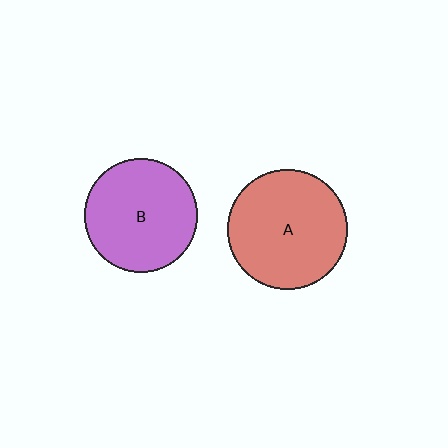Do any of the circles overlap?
No, none of the circles overlap.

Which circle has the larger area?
Circle A (red).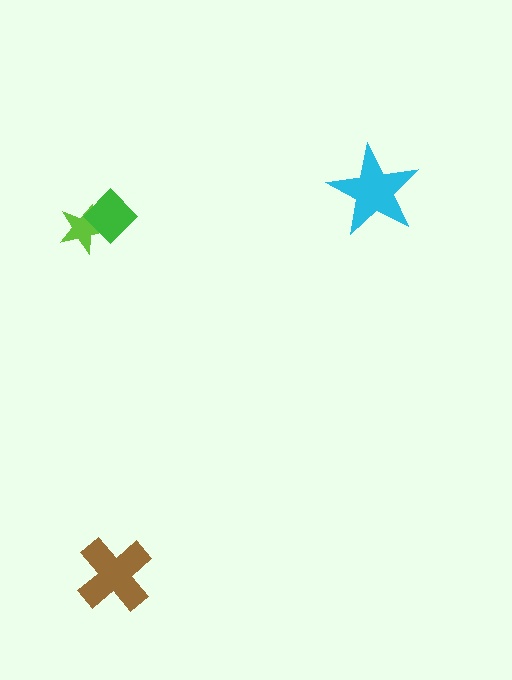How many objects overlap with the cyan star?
0 objects overlap with the cyan star.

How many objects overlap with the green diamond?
1 object overlaps with the green diamond.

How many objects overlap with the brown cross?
0 objects overlap with the brown cross.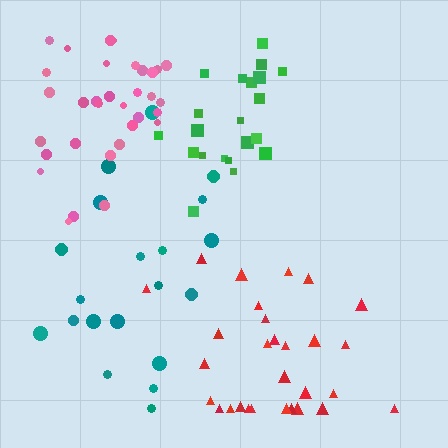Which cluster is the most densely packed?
Green.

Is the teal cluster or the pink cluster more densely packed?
Pink.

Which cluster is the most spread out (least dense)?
Teal.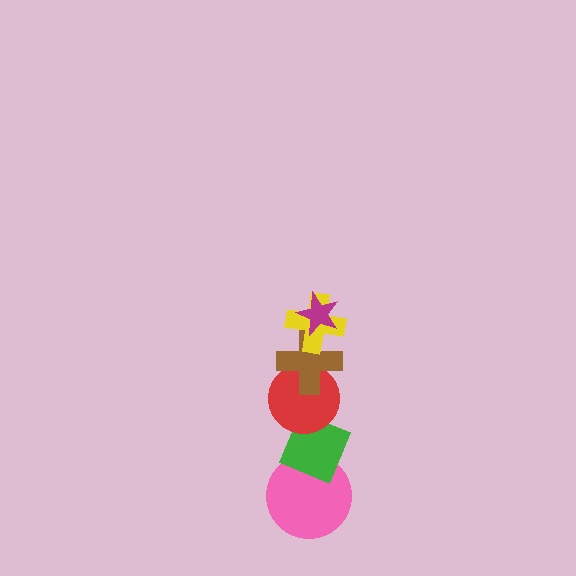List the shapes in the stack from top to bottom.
From top to bottom: the magenta star, the yellow cross, the brown cross, the red circle, the green diamond, the pink circle.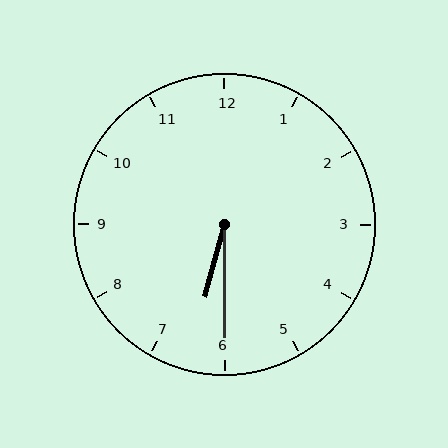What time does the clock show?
6:30.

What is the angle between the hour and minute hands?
Approximately 15 degrees.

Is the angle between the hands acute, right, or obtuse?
It is acute.